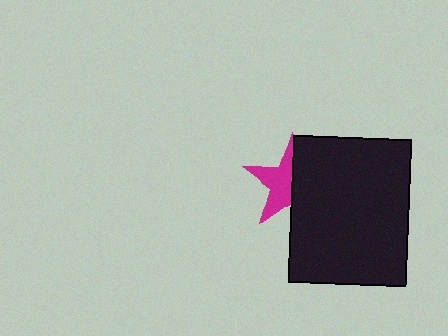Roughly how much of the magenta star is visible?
About half of it is visible (roughly 50%).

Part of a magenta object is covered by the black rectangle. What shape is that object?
It is a star.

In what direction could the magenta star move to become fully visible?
The magenta star could move left. That would shift it out from behind the black rectangle entirely.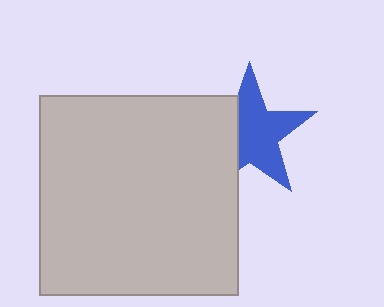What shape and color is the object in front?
The object in front is a light gray square.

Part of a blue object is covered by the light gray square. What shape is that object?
It is a star.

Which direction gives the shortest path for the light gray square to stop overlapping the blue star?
Moving left gives the shortest separation.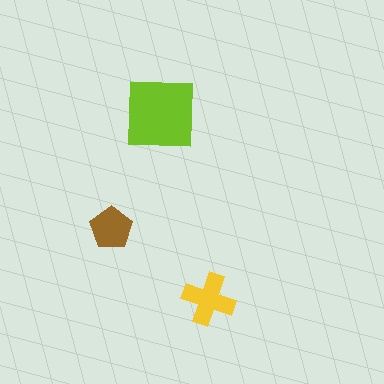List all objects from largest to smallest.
The lime square, the yellow cross, the brown pentagon.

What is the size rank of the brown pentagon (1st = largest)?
3rd.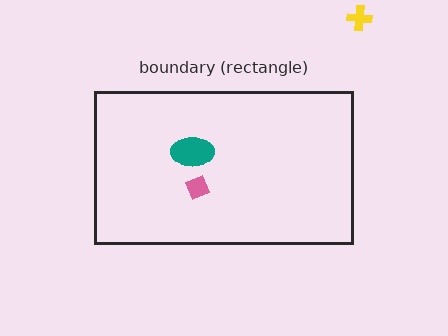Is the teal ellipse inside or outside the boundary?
Inside.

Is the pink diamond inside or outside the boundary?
Inside.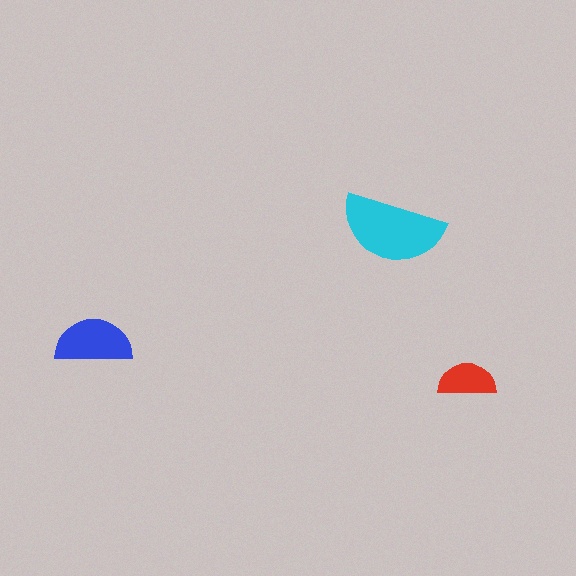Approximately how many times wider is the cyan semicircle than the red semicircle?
About 2 times wider.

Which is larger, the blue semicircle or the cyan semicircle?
The cyan one.